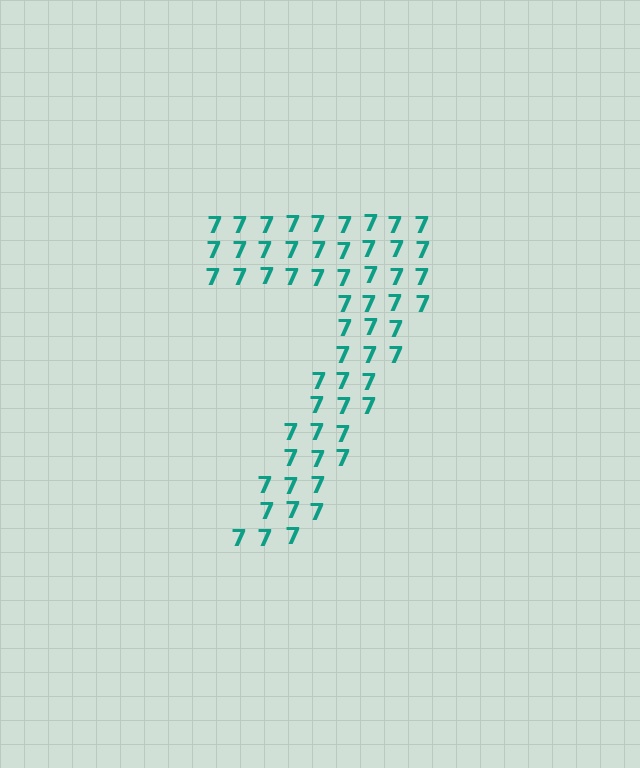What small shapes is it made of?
It is made of small digit 7's.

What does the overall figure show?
The overall figure shows the digit 7.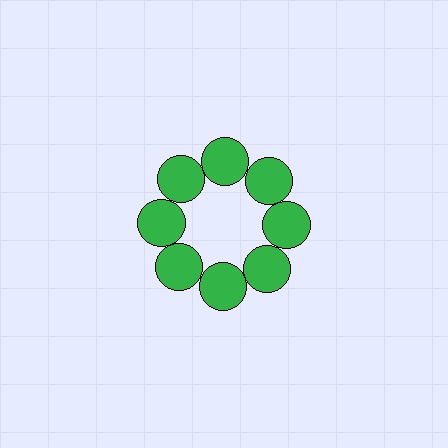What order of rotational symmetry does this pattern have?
This pattern has 8-fold rotational symmetry.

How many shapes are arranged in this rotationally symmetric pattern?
There are 8 shapes, arranged in 8 groups of 1.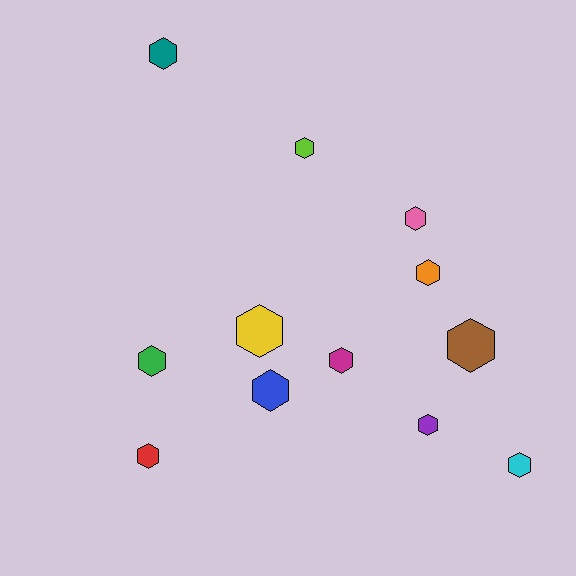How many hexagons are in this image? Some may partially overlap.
There are 12 hexagons.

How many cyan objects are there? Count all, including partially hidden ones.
There is 1 cyan object.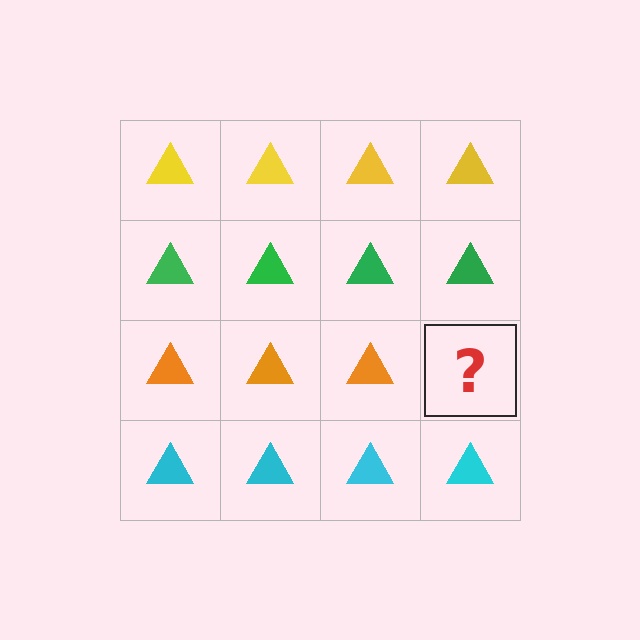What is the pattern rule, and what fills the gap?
The rule is that each row has a consistent color. The gap should be filled with an orange triangle.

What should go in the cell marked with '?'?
The missing cell should contain an orange triangle.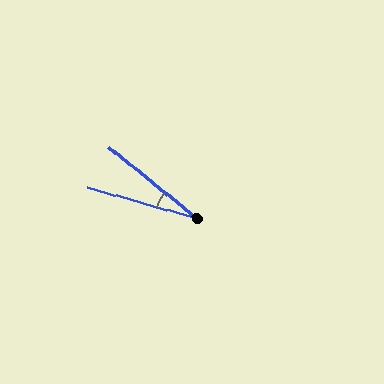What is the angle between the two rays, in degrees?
Approximately 23 degrees.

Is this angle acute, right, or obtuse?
It is acute.